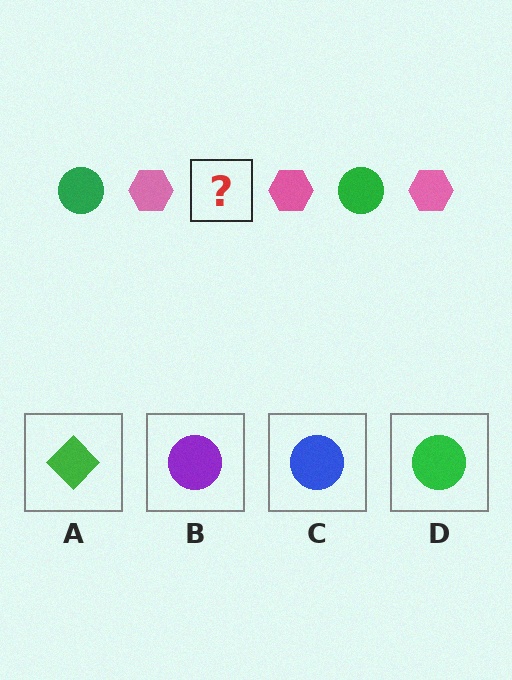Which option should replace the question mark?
Option D.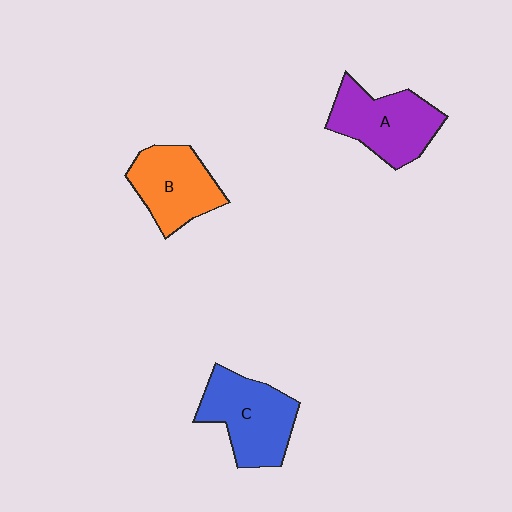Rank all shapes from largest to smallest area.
From largest to smallest: C (blue), A (purple), B (orange).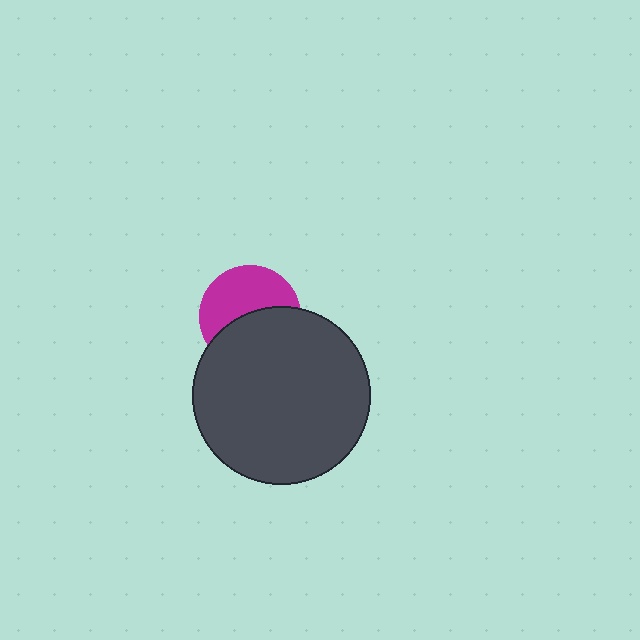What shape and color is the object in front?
The object in front is a dark gray circle.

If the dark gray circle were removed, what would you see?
You would see the complete magenta circle.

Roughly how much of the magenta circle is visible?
About half of it is visible (roughly 51%).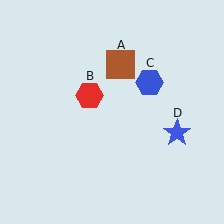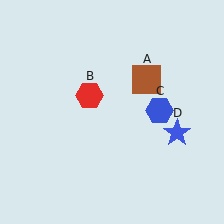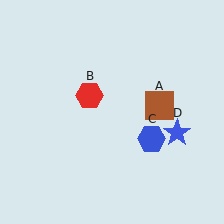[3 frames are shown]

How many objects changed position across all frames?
2 objects changed position: brown square (object A), blue hexagon (object C).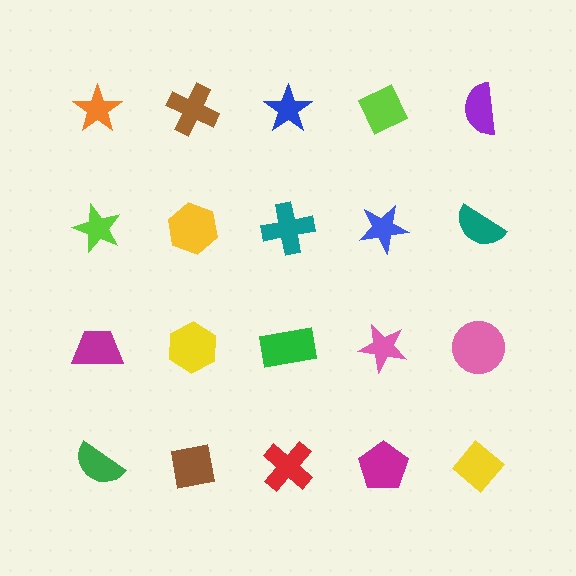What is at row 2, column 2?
A yellow hexagon.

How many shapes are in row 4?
5 shapes.